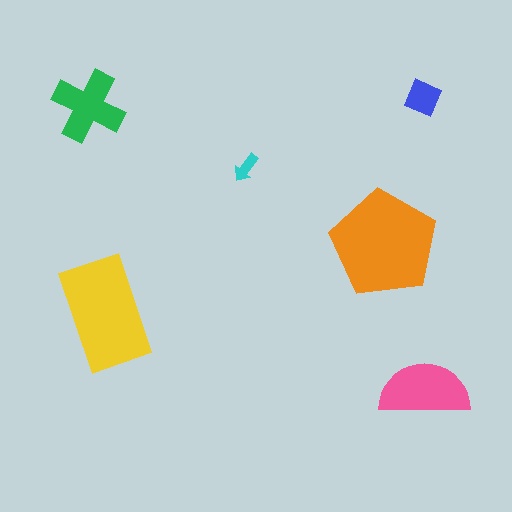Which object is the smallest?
The cyan arrow.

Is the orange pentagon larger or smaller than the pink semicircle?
Larger.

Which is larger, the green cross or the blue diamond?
The green cross.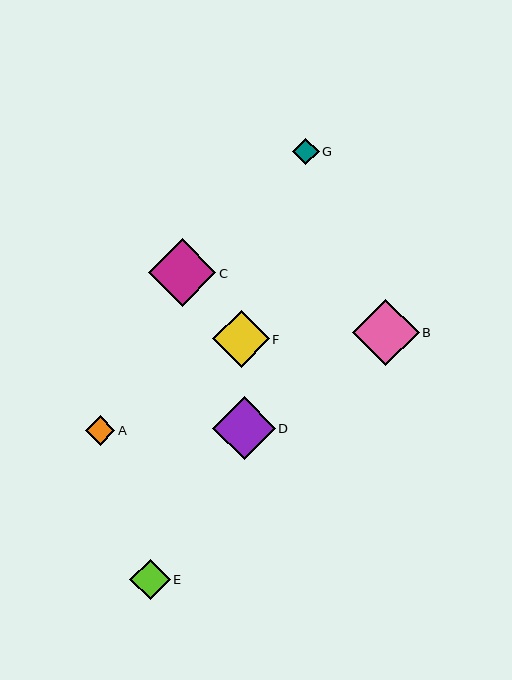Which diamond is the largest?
Diamond C is the largest with a size of approximately 67 pixels.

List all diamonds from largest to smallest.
From largest to smallest: C, B, D, F, E, A, G.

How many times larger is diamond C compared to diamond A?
Diamond C is approximately 2.3 times the size of diamond A.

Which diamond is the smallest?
Diamond G is the smallest with a size of approximately 26 pixels.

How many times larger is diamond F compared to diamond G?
Diamond F is approximately 2.1 times the size of diamond G.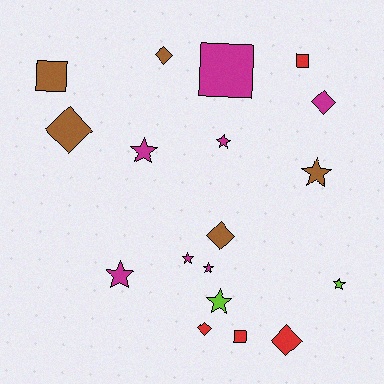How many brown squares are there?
There is 1 brown square.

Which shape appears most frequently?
Star, with 8 objects.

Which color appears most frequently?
Magenta, with 7 objects.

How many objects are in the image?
There are 18 objects.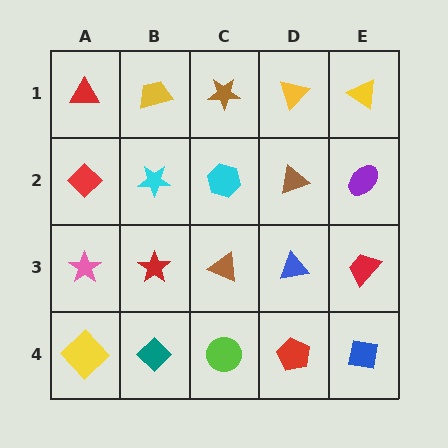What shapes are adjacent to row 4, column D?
A blue triangle (row 3, column D), a lime circle (row 4, column C), a blue square (row 4, column E).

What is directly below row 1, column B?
A cyan star.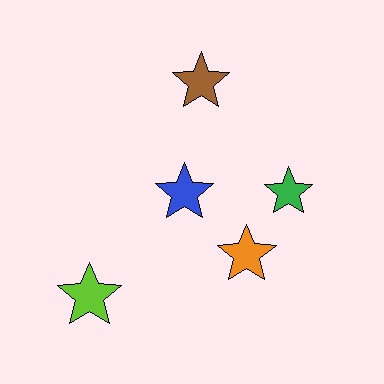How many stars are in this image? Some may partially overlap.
There are 5 stars.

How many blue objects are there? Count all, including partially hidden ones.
There is 1 blue object.